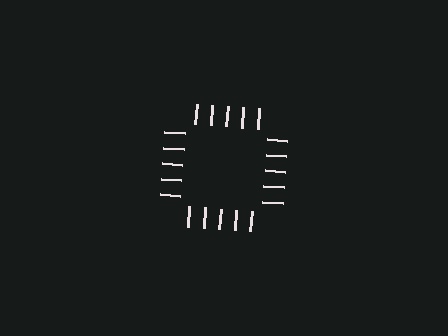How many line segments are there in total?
20 — 5 along each of the 4 edges.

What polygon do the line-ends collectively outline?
An illusory square — the line segments terminate on its edges but no continuous stroke is drawn.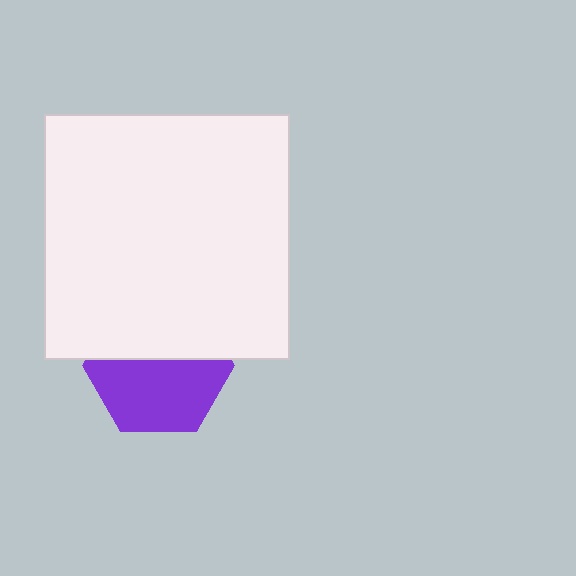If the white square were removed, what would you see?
You would see the complete purple hexagon.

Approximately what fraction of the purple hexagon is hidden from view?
Roughly 44% of the purple hexagon is hidden behind the white square.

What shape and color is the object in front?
The object in front is a white square.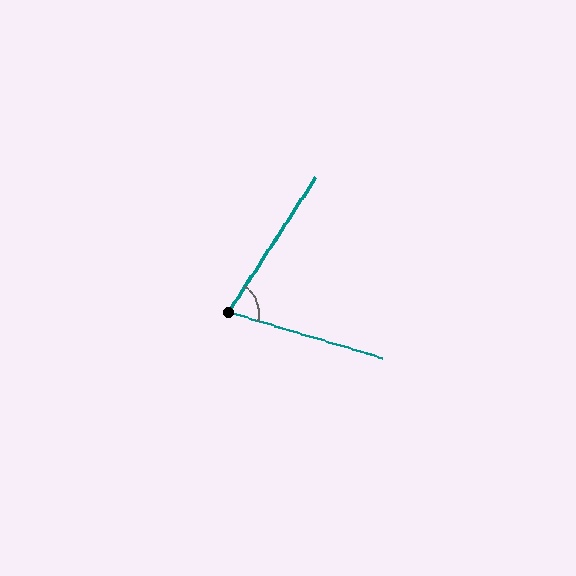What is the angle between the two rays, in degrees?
Approximately 73 degrees.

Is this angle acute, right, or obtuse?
It is acute.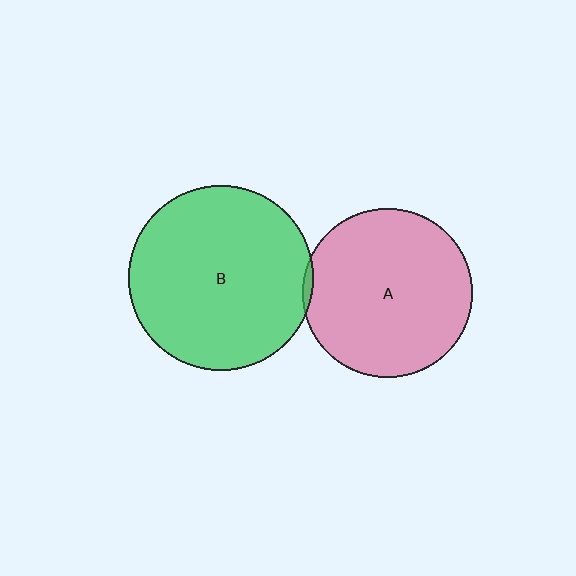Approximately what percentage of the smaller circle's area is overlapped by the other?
Approximately 5%.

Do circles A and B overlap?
Yes.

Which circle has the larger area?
Circle B (green).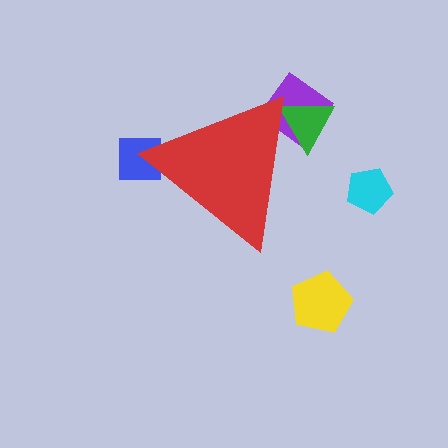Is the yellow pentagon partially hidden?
No, the yellow pentagon is fully visible.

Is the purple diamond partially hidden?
Yes, the purple diamond is partially hidden behind the red triangle.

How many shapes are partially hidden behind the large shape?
3 shapes are partially hidden.